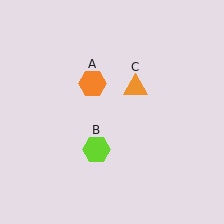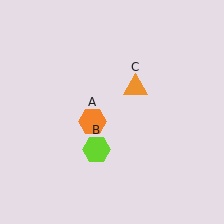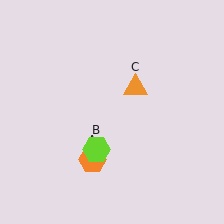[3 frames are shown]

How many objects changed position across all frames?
1 object changed position: orange hexagon (object A).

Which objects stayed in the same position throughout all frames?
Lime hexagon (object B) and orange triangle (object C) remained stationary.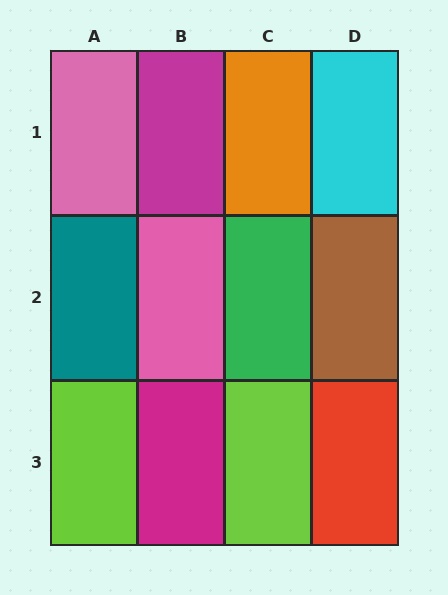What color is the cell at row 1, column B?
Magenta.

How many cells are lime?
2 cells are lime.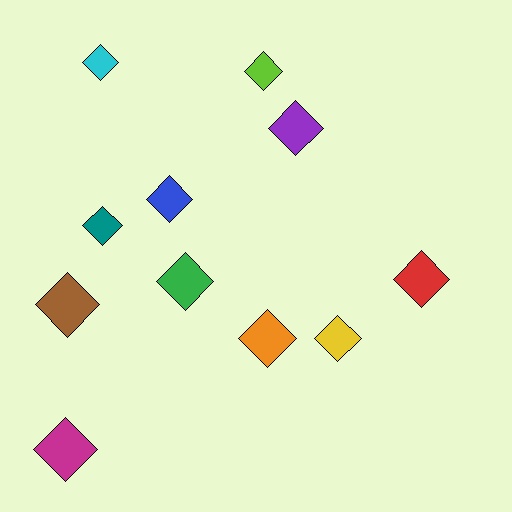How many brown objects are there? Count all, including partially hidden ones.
There is 1 brown object.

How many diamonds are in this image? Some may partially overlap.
There are 11 diamonds.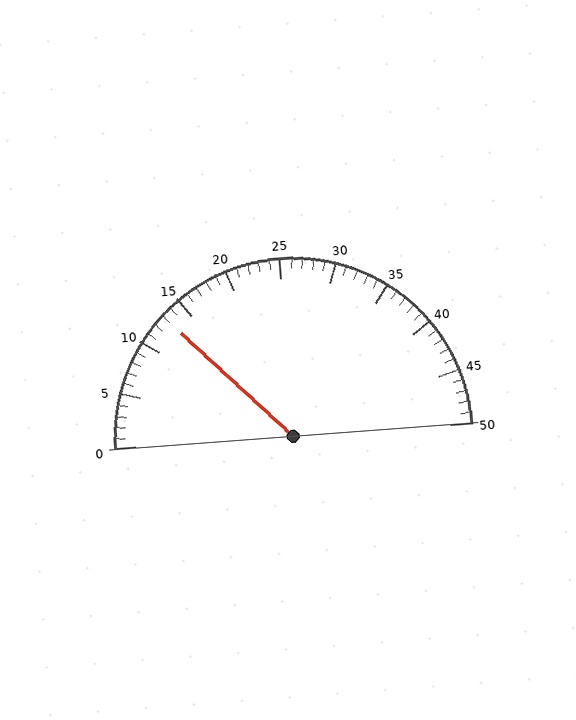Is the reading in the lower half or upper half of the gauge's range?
The reading is in the lower half of the range (0 to 50).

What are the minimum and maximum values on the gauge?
The gauge ranges from 0 to 50.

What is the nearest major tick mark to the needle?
The nearest major tick mark is 15.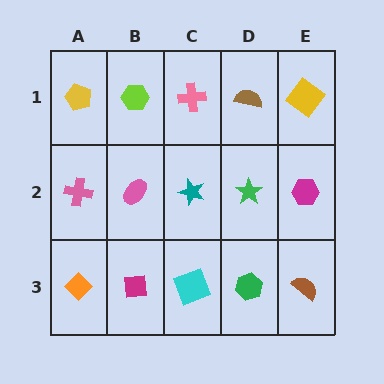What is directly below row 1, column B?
A pink ellipse.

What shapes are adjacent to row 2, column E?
A yellow diamond (row 1, column E), a brown semicircle (row 3, column E), a green star (row 2, column D).